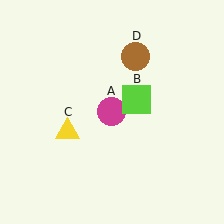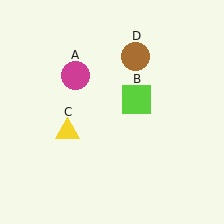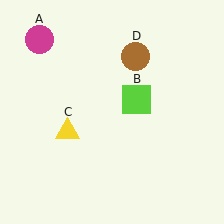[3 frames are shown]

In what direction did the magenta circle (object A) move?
The magenta circle (object A) moved up and to the left.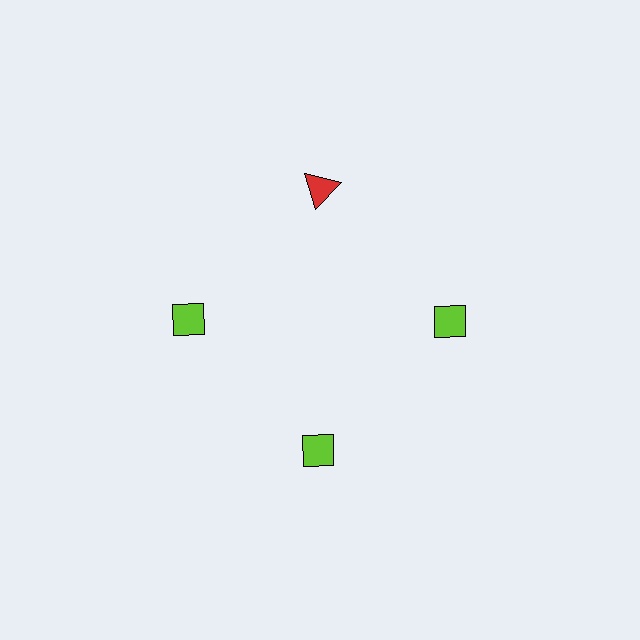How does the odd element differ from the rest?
It differs in both color (red instead of lime) and shape (triangle instead of diamond).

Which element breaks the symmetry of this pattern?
The red triangle at roughly the 12 o'clock position breaks the symmetry. All other shapes are lime diamonds.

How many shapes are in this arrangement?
There are 4 shapes arranged in a ring pattern.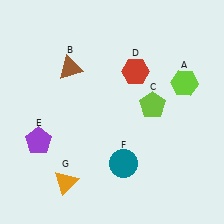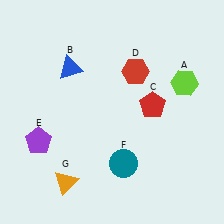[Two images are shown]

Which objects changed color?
B changed from brown to blue. C changed from lime to red.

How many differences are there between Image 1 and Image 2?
There are 2 differences between the two images.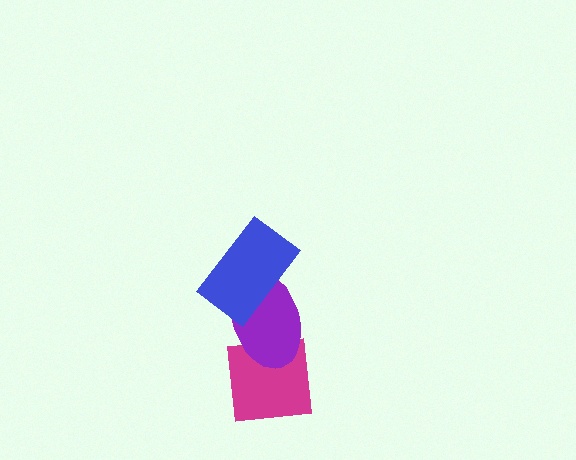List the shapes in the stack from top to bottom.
From top to bottom: the blue rectangle, the purple ellipse, the magenta square.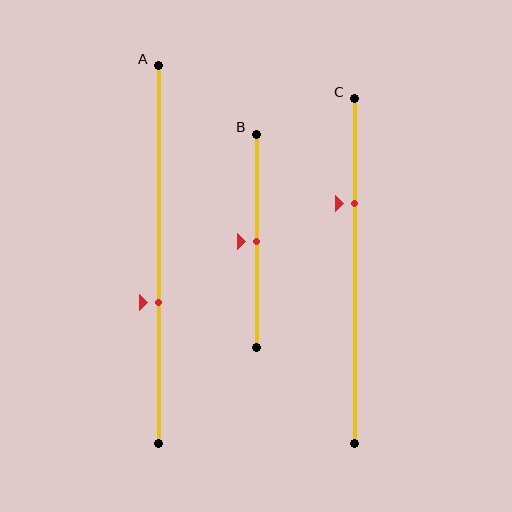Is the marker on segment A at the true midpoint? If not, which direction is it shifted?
No, the marker on segment A is shifted downward by about 13% of the segment length.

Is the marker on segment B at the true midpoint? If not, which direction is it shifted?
Yes, the marker on segment B is at the true midpoint.